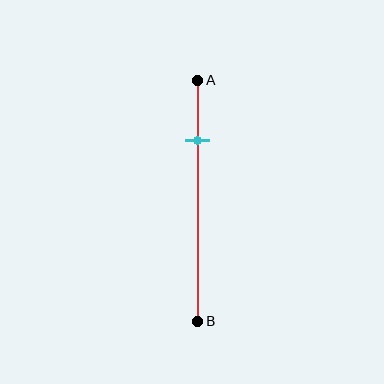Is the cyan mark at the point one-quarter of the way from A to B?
Yes, the mark is approximately at the one-quarter point.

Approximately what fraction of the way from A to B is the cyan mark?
The cyan mark is approximately 25% of the way from A to B.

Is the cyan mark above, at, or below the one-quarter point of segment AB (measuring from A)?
The cyan mark is approximately at the one-quarter point of segment AB.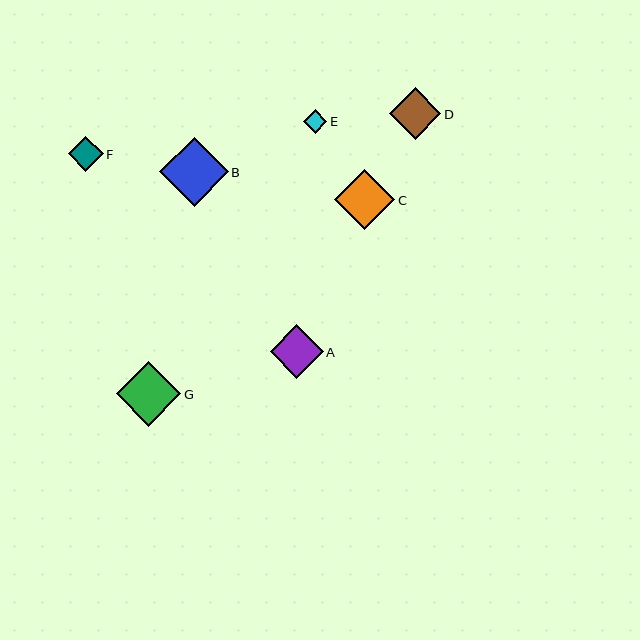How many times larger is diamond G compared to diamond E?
Diamond G is approximately 2.7 times the size of diamond E.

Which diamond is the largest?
Diamond B is the largest with a size of approximately 68 pixels.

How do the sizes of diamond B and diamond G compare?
Diamond B and diamond G are approximately the same size.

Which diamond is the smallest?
Diamond E is the smallest with a size of approximately 24 pixels.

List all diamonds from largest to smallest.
From largest to smallest: B, G, C, A, D, F, E.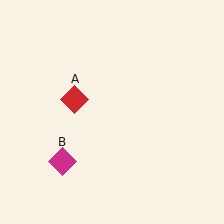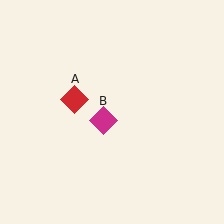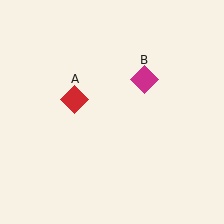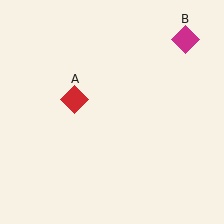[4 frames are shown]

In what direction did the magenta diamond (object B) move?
The magenta diamond (object B) moved up and to the right.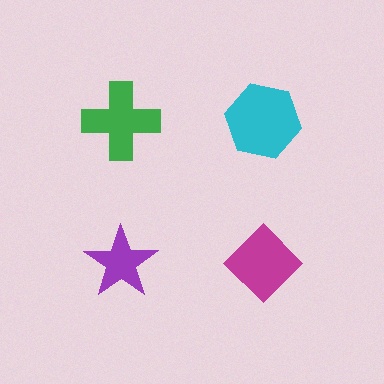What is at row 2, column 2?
A magenta diamond.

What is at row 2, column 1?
A purple star.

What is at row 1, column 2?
A cyan hexagon.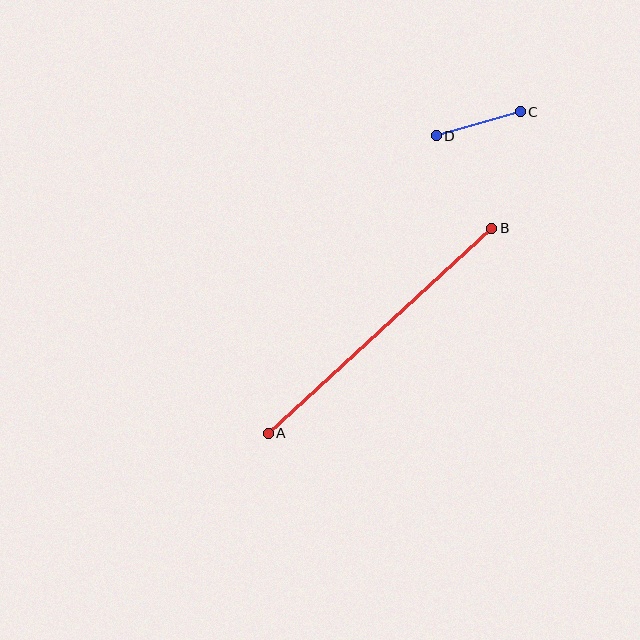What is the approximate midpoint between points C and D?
The midpoint is at approximately (478, 124) pixels.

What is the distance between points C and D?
The distance is approximately 87 pixels.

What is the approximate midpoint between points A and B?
The midpoint is at approximately (380, 331) pixels.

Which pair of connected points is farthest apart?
Points A and B are farthest apart.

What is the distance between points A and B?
The distance is approximately 303 pixels.